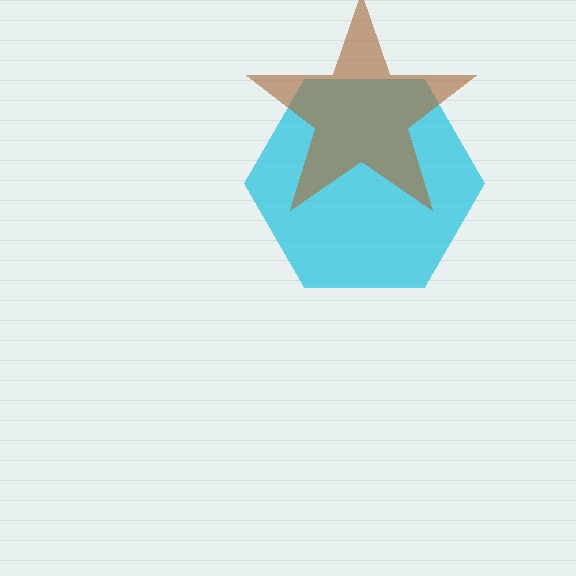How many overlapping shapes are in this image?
There are 2 overlapping shapes in the image.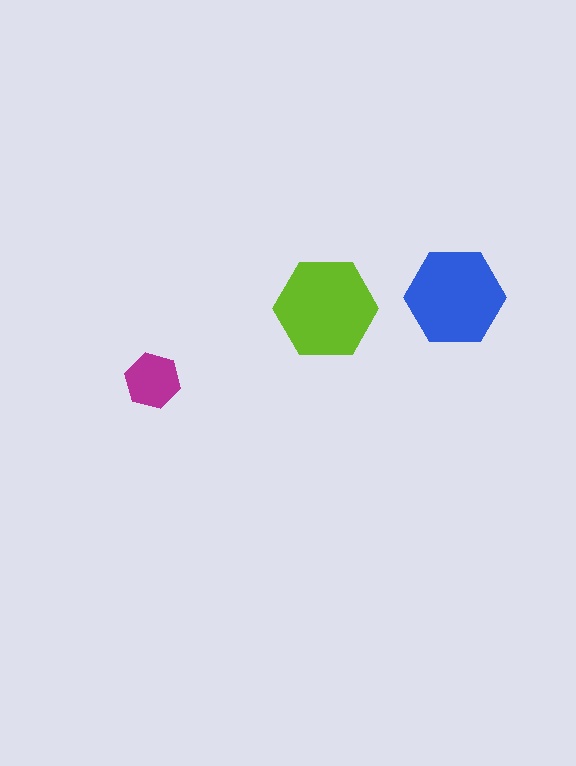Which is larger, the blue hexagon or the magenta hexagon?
The blue one.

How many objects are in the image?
There are 3 objects in the image.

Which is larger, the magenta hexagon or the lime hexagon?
The lime one.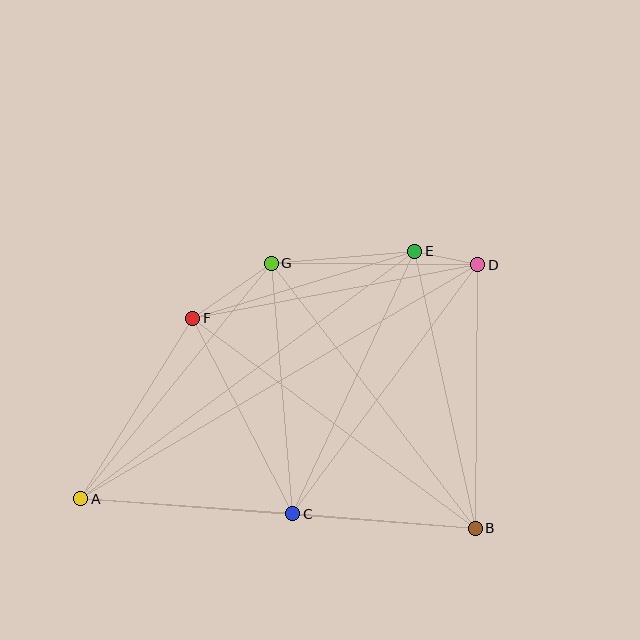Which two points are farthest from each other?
Points A and D are farthest from each other.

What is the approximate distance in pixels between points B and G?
The distance between B and G is approximately 334 pixels.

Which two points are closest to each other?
Points D and E are closest to each other.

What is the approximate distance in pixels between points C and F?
The distance between C and F is approximately 220 pixels.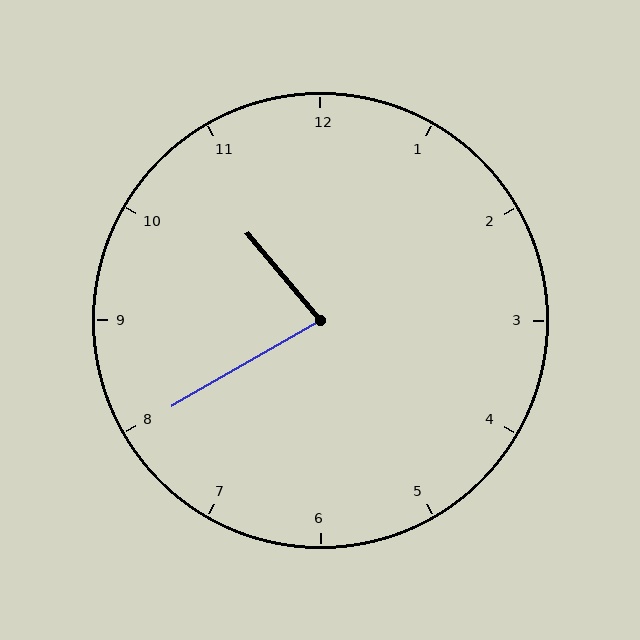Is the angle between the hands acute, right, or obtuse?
It is acute.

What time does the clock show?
10:40.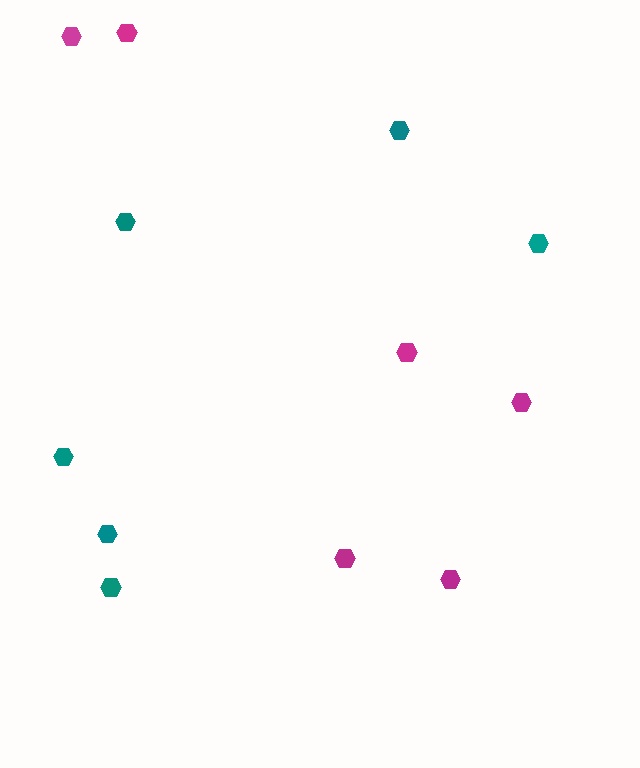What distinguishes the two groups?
There are 2 groups: one group of teal hexagons (6) and one group of magenta hexagons (6).